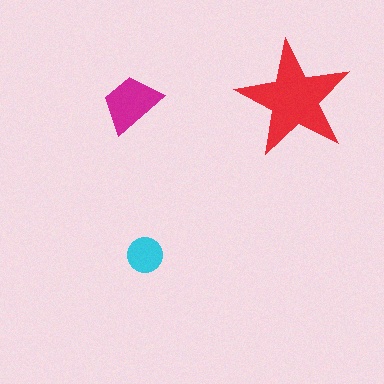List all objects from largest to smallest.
The red star, the magenta trapezoid, the cyan circle.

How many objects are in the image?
There are 3 objects in the image.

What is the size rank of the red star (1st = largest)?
1st.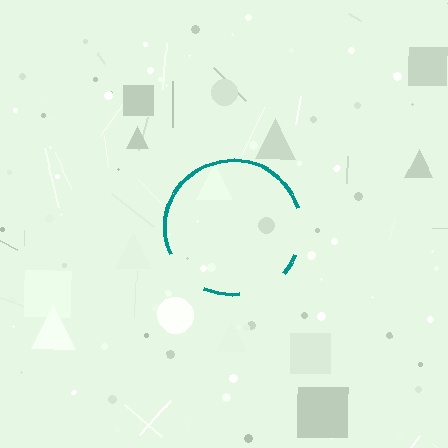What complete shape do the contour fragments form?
The contour fragments form a circle.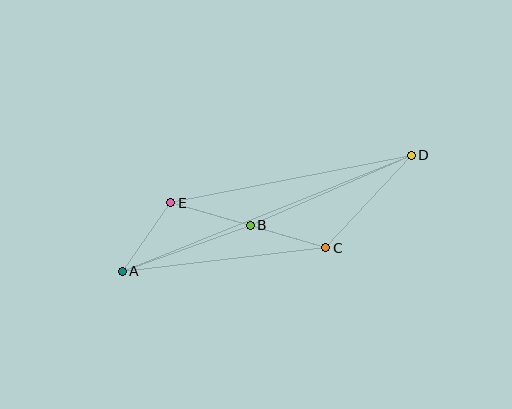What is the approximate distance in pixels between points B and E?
The distance between B and E is approximately 83 pixels.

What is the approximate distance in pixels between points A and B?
The distance between A and B is approximately 136 pixels.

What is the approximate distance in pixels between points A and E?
The distance between A and E is approximately 84 pixels.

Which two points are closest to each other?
Points B and C are closest to each other.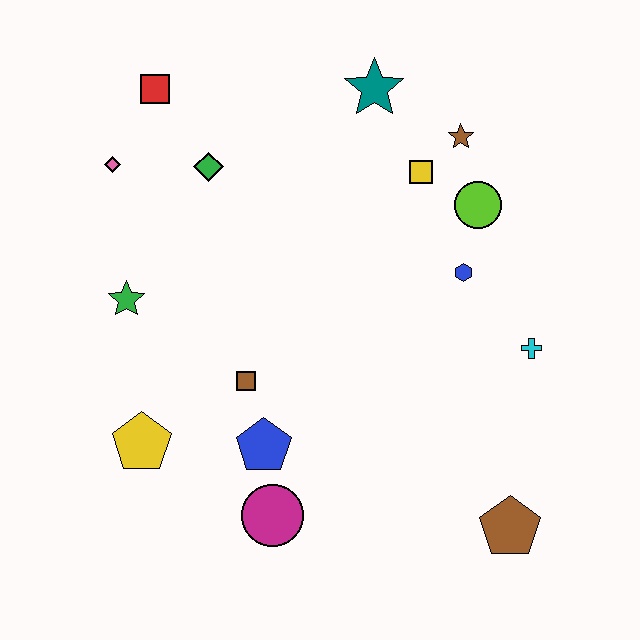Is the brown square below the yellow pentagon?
No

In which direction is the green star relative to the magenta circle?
The green star is above the magenta circle.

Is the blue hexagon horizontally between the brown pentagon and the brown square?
Yes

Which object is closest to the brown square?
The blue pentagon is closest to the brown square.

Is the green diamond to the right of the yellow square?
No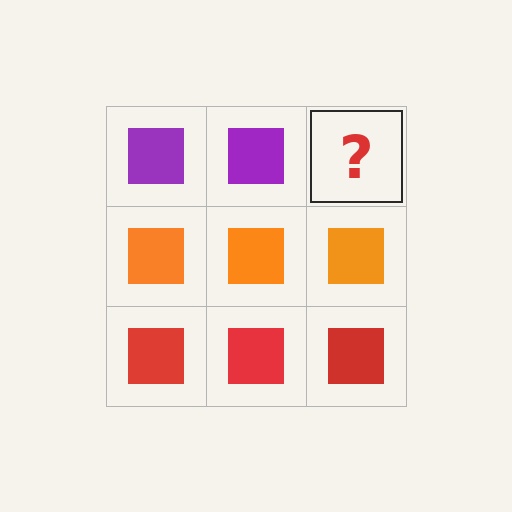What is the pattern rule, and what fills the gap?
The rule is that each row has a consistent color. The gap should be filled with a purple square.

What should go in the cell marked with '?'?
The missing cell should contain a purple square.